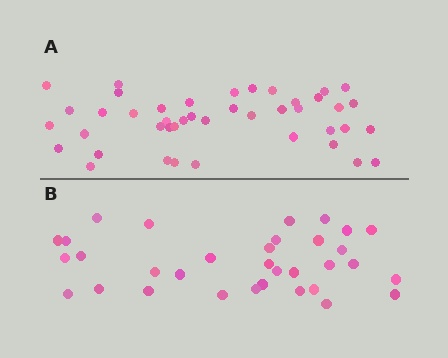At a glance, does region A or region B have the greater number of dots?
Region A (the top region) has more dots.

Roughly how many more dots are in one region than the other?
Region A has roughly 10 or so more dots than region B.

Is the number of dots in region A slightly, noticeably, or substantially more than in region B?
Region A has noticeably more, but not dramatically so. The ratio is roughly 1.3 to 1.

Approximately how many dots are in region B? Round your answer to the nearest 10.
About 30 dots. (The exact count is 33, which rounds to 30.)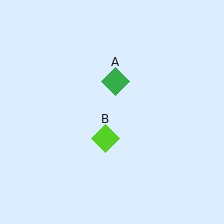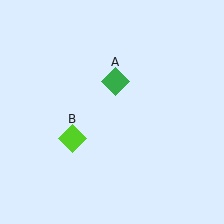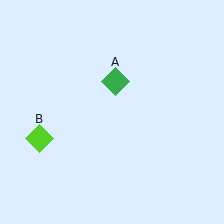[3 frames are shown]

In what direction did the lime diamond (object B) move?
The lime diamond (object B) moved left.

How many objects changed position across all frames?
1 object changed position: lime diamond (object B).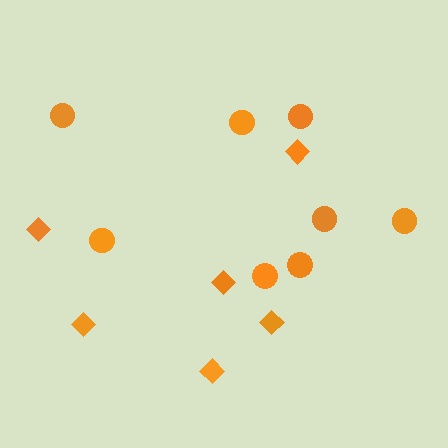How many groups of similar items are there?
There are 2 groups: one group of diamonds (6) and one group of circles (8).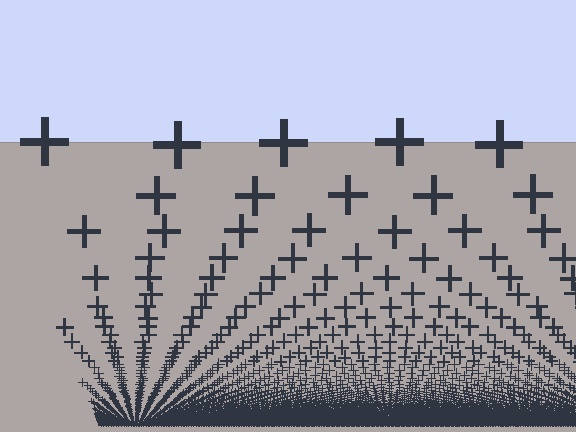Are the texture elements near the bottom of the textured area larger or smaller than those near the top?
Smaller. The gradient is inverted — elements near the bottom are smaller and denser.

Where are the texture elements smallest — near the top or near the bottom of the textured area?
Near the bottom.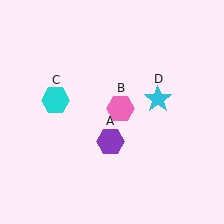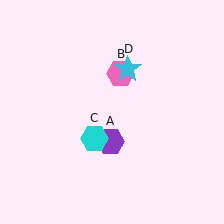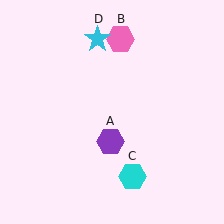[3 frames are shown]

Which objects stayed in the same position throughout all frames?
Purple hexagon (object A) remained stationary.